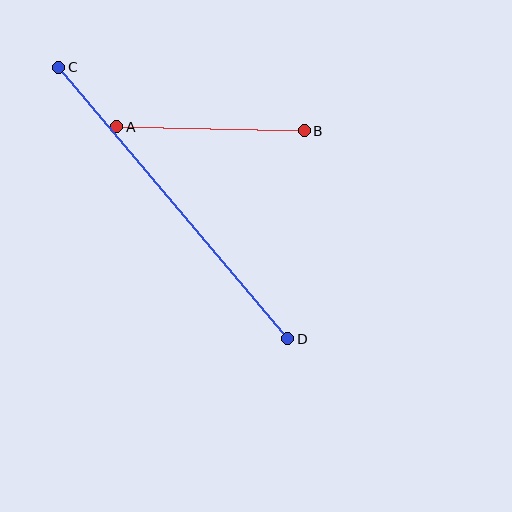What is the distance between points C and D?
The distance is approximately 355 pixels.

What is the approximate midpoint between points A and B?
The midpoint is at approximately (211, 129) pixels.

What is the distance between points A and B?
The distance is approximately 188 pixels.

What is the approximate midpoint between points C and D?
The midpoint is at approximately (173, 203) pixels.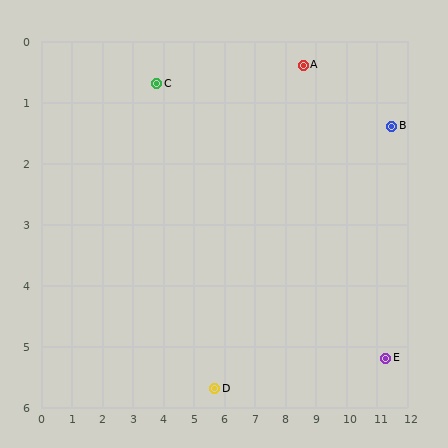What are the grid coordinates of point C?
Point C is at approximately (3.8, 0.7).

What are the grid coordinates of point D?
Point D is at approximately (5.7, 5.7).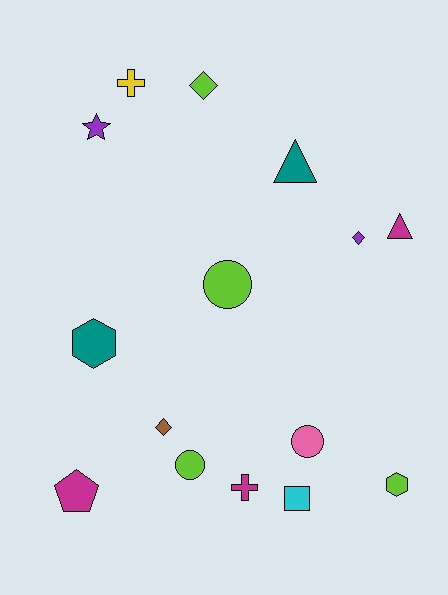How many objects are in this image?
There are 15 objects.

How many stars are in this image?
There is 1 star.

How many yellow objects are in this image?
There is 1 yellow object.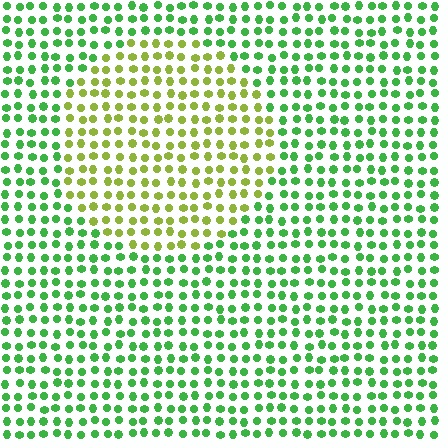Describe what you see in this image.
The image is filled with small green elements in a uniform arrangement. A circle-shaped region is visible where the elements are tinted to a slightly different hue, forming a subtle color boundary.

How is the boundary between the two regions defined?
The boundary is defined purely by a slight shift in hue (about 45 degrees). Spacing, size, and orientation are identical on both sides.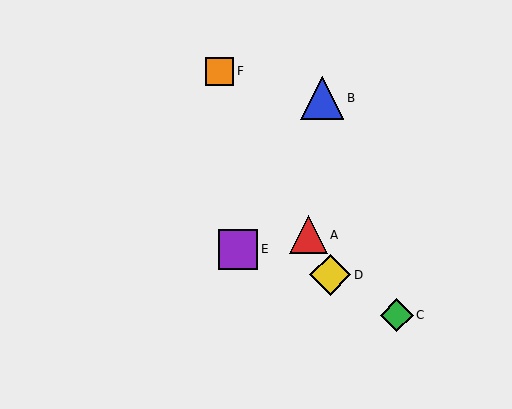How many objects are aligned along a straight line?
3 objects (A, D, F) are aligned along a straight line.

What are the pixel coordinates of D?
Object D is at (330, 275).